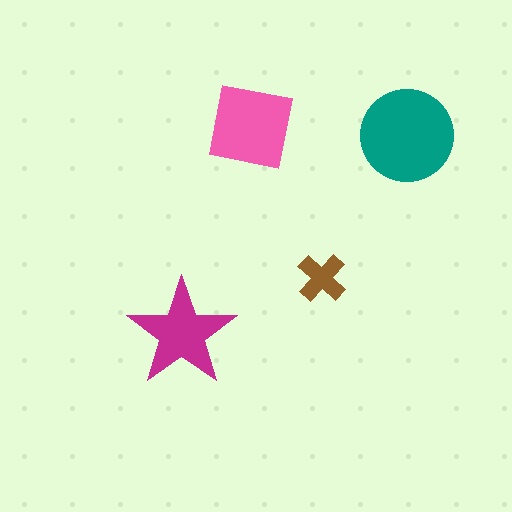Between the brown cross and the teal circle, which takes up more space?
The teal circle.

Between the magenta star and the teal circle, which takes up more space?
The teal circle.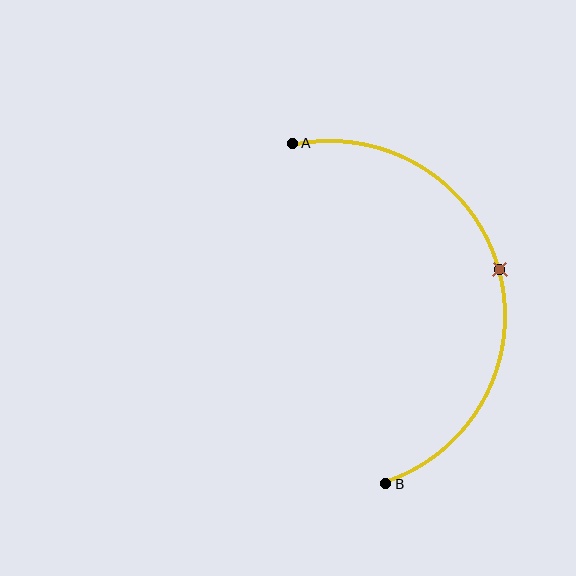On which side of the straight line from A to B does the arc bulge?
The arc bulges to the right of the straight line connecting A and B.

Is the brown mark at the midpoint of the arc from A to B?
Yes. The brown mark lies on the arc at equal arc-length from both A and B — it is the arc midpoint.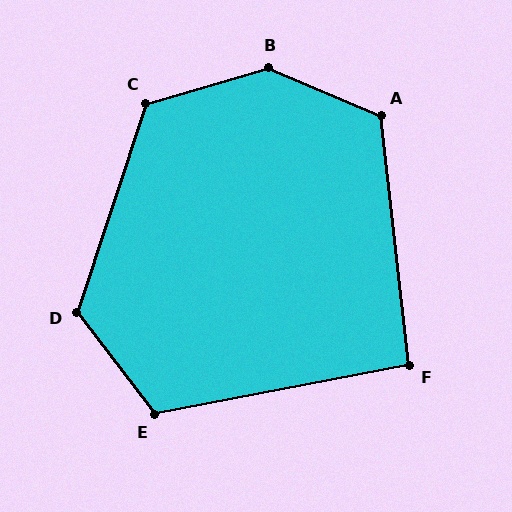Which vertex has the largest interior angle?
B, at approximately 141 degrees.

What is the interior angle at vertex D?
Approximately 124 degrees (obtuse).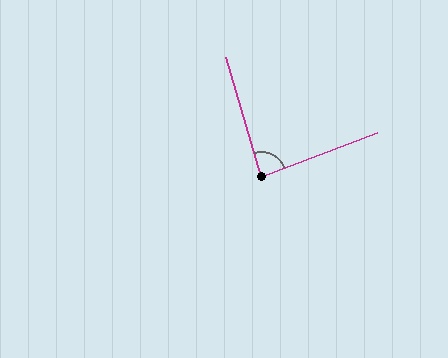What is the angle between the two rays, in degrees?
Approximately 86 degrees.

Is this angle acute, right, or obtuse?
It is approximately a right angle.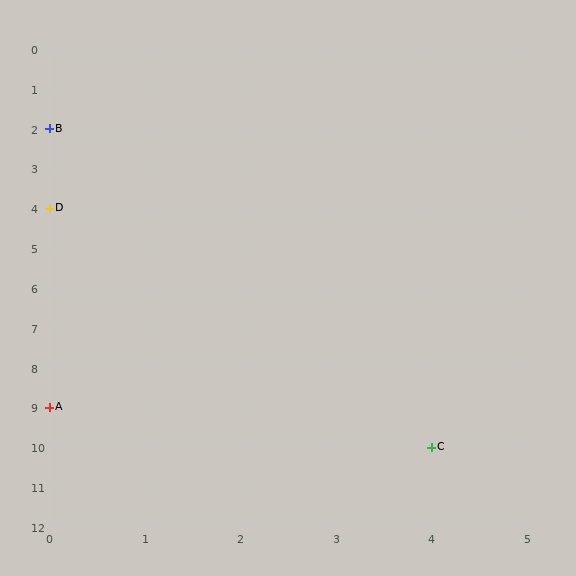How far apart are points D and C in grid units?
Points D and C are 4 columns and 6 rows apart (about 7.2 grid units diagonally).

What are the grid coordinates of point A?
Point A is at grid coordinates (0, 9).